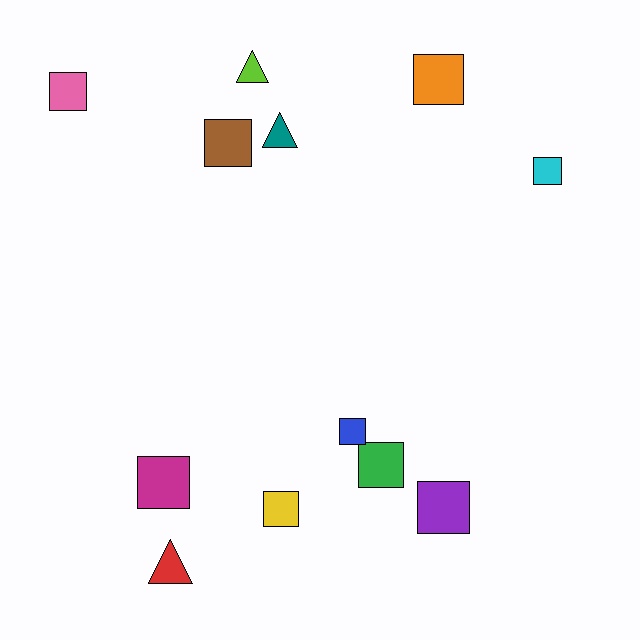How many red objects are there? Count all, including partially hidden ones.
There is 1 red object.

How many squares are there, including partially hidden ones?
There are 9 squares.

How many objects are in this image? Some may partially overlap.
There are 12 objects.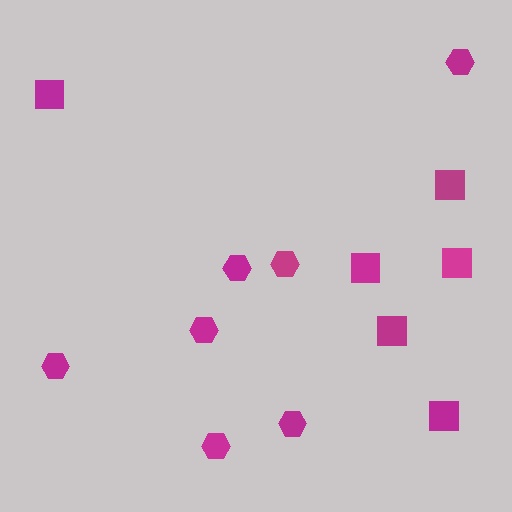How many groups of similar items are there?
There are 2 groups: one group of hexagons (7) and one group of squares (6).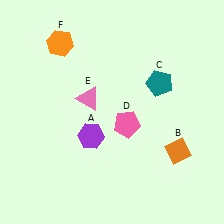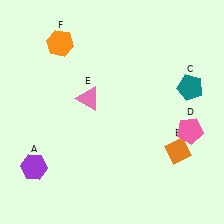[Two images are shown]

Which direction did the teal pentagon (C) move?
The teal pentagon (C) moved right.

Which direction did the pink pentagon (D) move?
The pink pentagon (D) moved right.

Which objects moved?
The objects that moved are: the purple hexagon (A), the teal pentagon (C), the pink pentagon (D).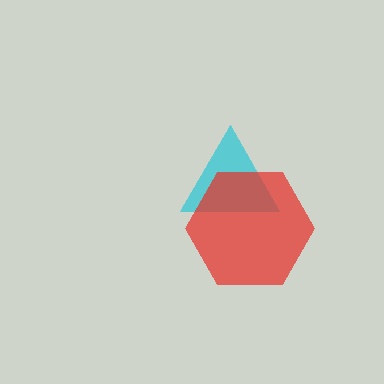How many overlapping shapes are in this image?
There are 2 overlapping shapes in the image.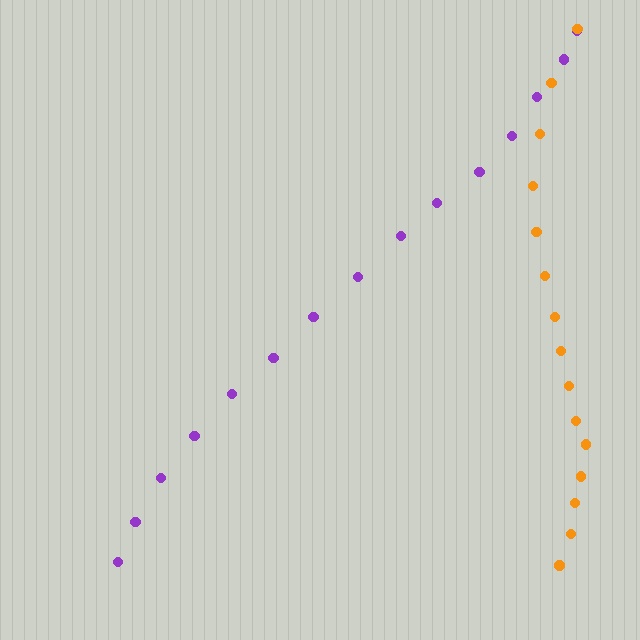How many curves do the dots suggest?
There are 2 distinct paths.